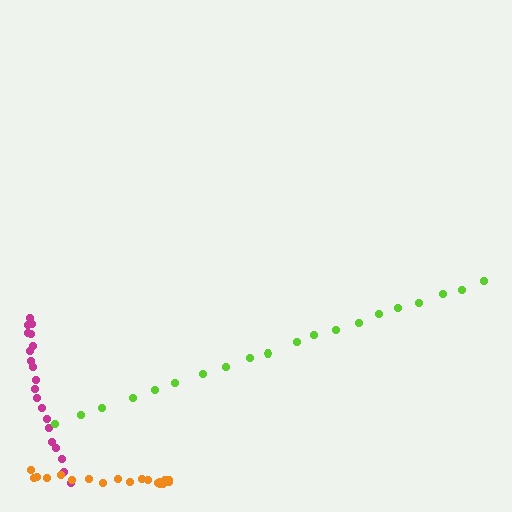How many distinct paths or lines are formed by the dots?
There are 3 distinct paths.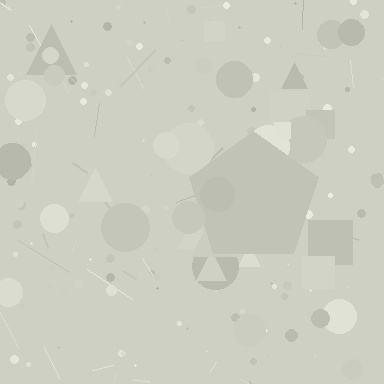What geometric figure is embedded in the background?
A pentagon is embedded in the background.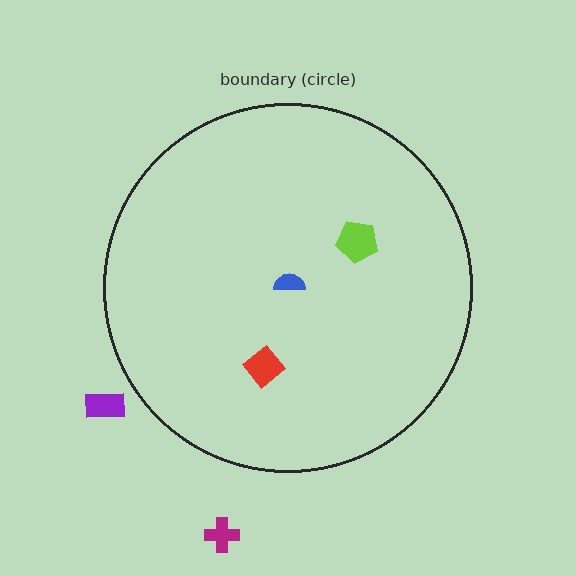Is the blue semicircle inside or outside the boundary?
Inside.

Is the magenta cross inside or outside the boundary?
Outside.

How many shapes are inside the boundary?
3 inside, 2 outside.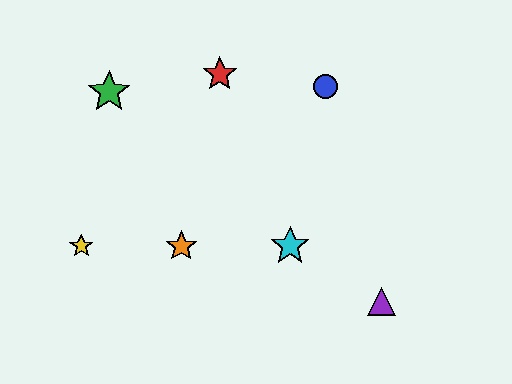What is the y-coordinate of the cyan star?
The cyan star is at y≈246.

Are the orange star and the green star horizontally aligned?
No, the orange star is at y≈246 and the green star is at y≈92.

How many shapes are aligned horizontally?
3 shapes (the yellow star, the orange star, the cyan star) are aligned horizontally.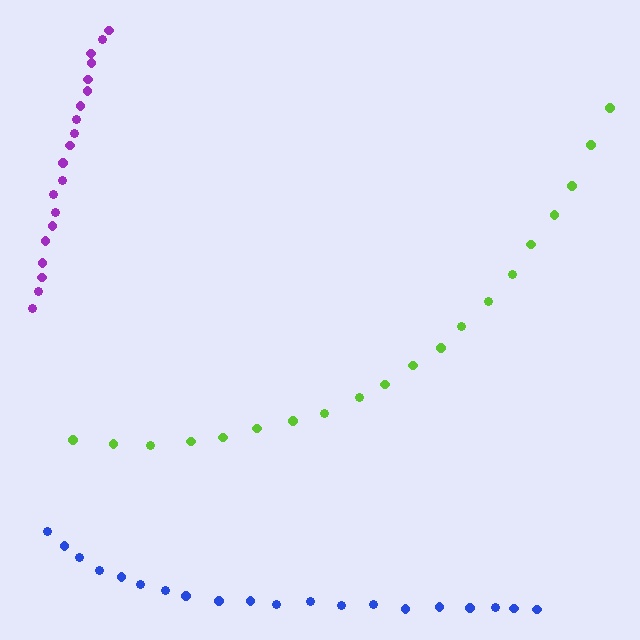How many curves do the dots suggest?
There are 3 distinct paths.